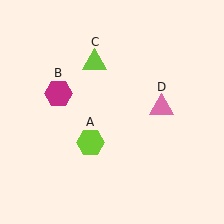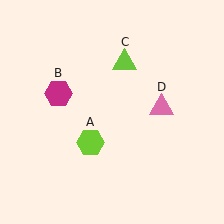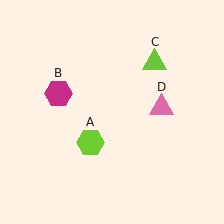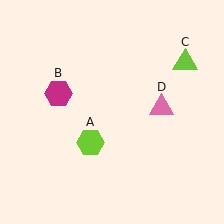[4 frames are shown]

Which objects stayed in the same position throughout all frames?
Lime hexagon (object A) and magenta hexagon (object B) and pink triangle (object D) remained stationary.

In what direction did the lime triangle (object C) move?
The lime triangle (object C) moved right.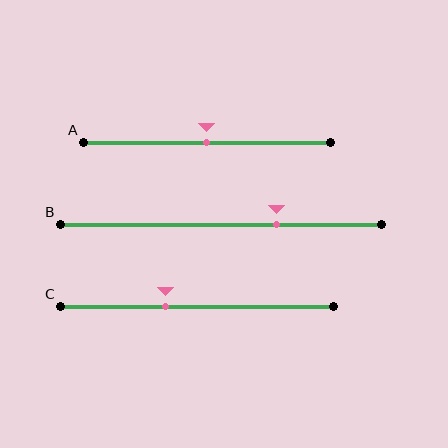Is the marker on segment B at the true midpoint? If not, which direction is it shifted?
No, the marker on segment B is shifted to the right by about 17% of the segment length.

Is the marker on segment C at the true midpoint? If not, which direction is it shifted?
No, the marker on segment C is shifted to the left by about 11% of the segment length.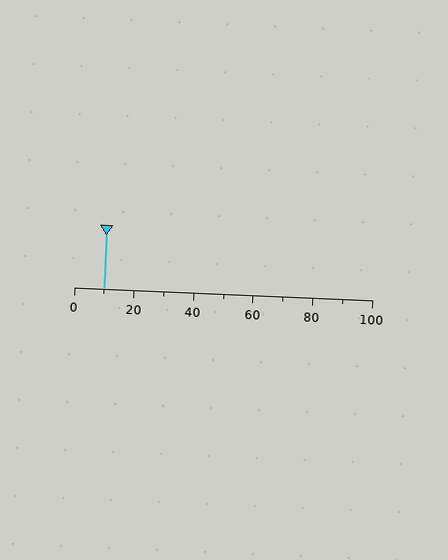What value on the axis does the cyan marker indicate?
The marker indicates approximately 10.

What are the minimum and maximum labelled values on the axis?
The axis runs from 0 to 100.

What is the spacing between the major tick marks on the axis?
The major ticks are spaced 20 apart.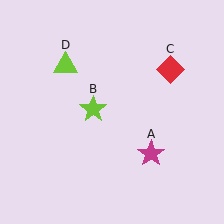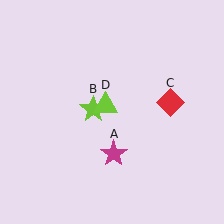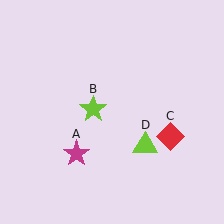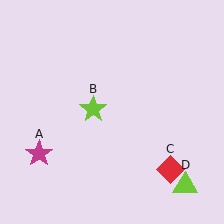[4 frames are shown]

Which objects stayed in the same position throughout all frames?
Lime star (object B) remained stationary.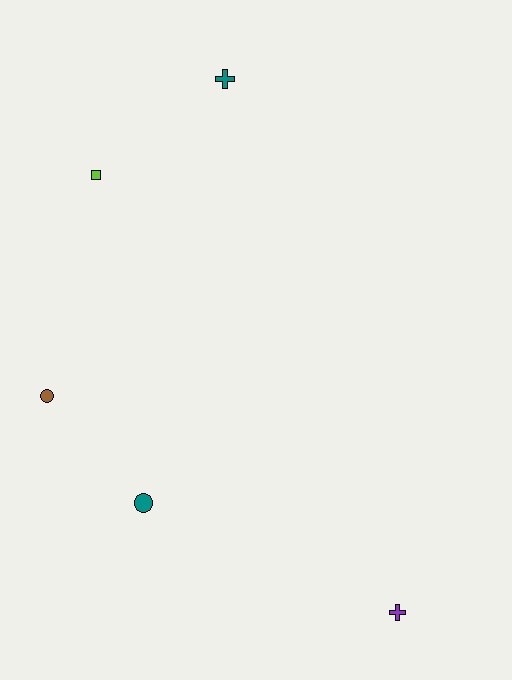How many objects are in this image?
There are 5 objects.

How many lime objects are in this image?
There is 1 lime object.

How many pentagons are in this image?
There are no pentagons.